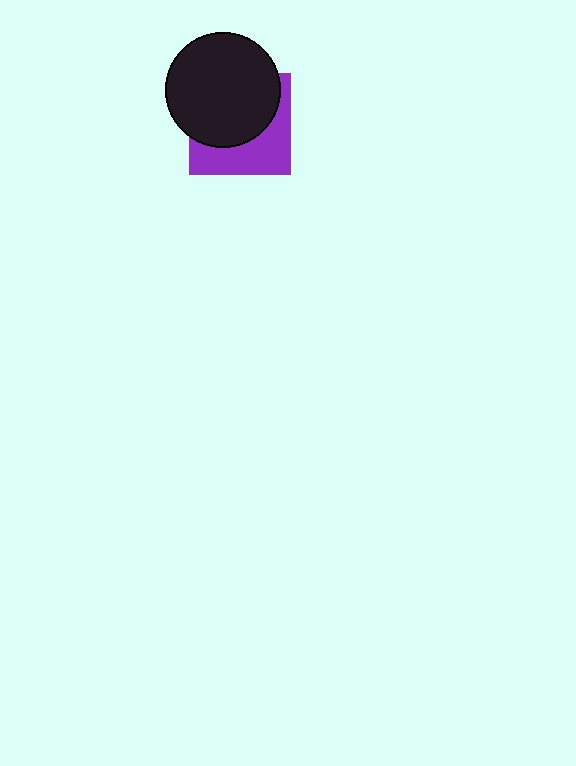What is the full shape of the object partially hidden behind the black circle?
The partially hidden object is a purple square.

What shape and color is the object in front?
The object in front is a black circle.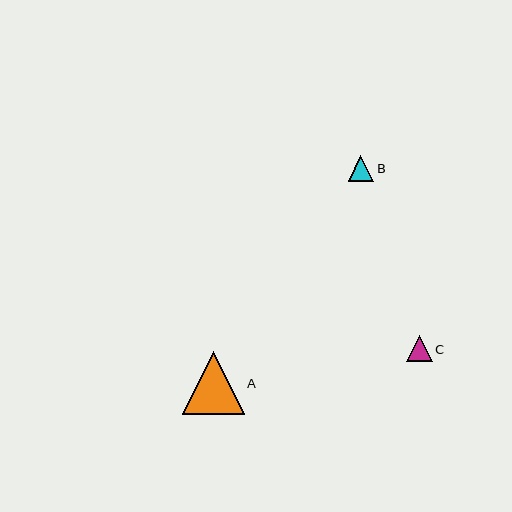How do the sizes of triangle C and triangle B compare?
Triangle C and triangle B are approximately the same size.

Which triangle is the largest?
Triangle A is the largest with a size of approximately 62 pixels.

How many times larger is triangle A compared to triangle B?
Triangle A is approximately 2.4 times the size of triangle B.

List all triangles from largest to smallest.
From largest to smallest: A, C, B.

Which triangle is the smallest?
Triangle B is the smallest with a size of approximately 26 pixels.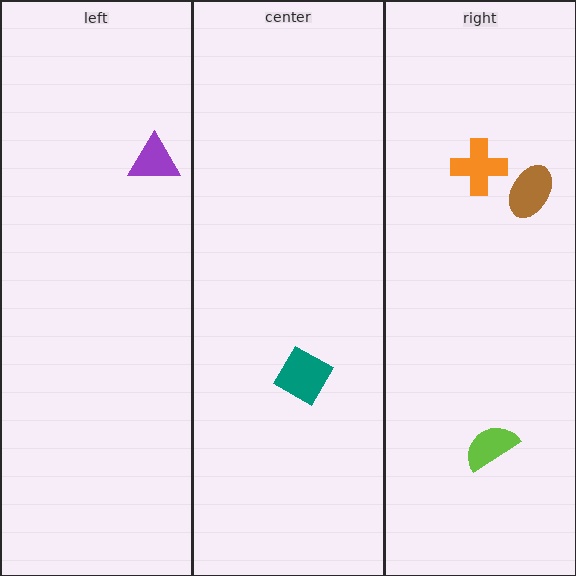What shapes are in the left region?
The purple triangle.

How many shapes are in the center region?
1.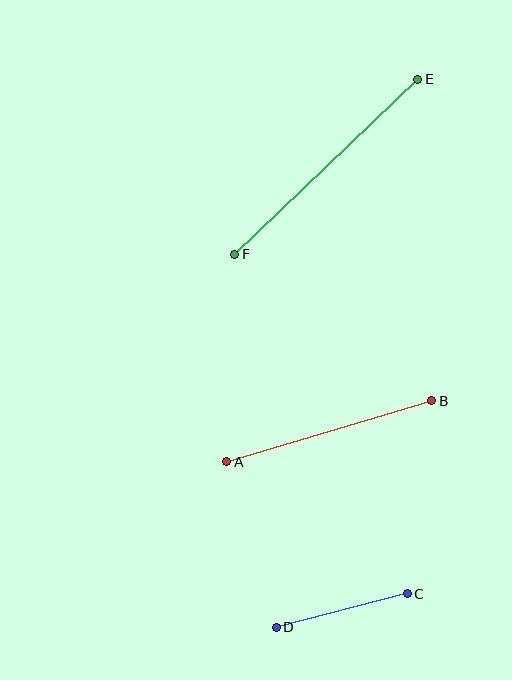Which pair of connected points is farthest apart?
Points E and F are farthest apart.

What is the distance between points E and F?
The distance is approximately 253 pixels.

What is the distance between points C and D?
The distance is approximately 135 pixels.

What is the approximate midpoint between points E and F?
The midpoint is at approximately (326, 167) pixels.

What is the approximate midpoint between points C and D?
The midpoint is at approximately (342, 610) pixels.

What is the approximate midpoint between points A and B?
The midpoint is at approximately (329, 431) pixels.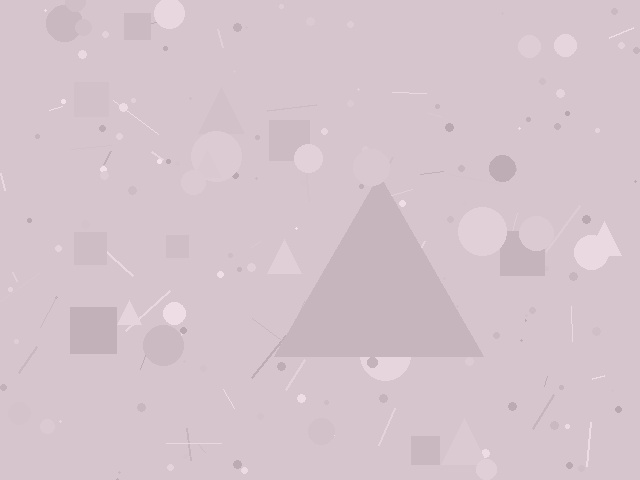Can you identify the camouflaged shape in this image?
The camouflaged shape is a triangle.